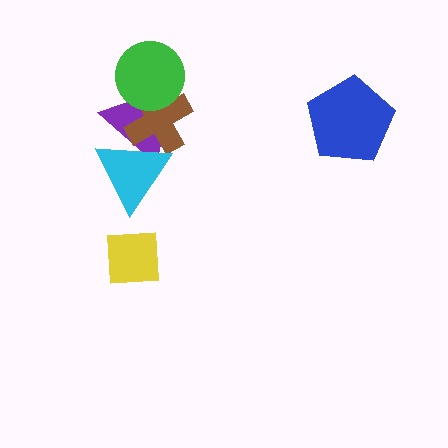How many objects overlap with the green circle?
2 objects overlap with the green circle.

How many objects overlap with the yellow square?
0 objects overlap with the yellow square.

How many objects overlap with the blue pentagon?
0 objects overlap with the blue pentagon.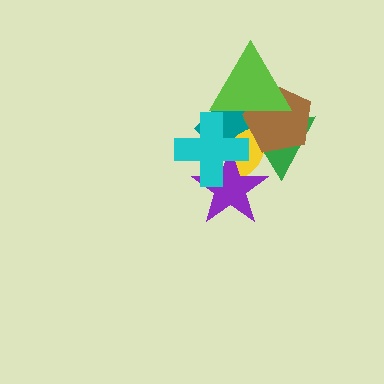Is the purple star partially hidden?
Yes, it is partially covered by another shape.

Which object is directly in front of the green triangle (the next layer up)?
The brown pentagon is directly in front of the green triangle.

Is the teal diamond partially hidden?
Yes, it is partially covered by another shape.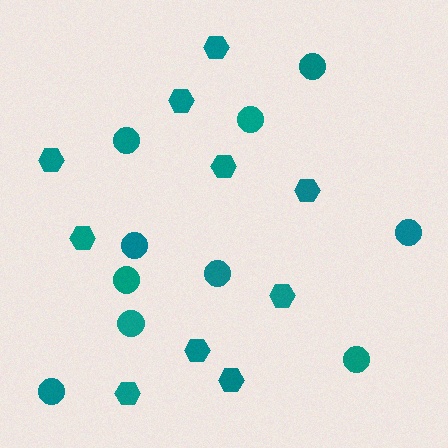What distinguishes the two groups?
There are 2 groups: one group of hexagons (10) and one group of circles (10).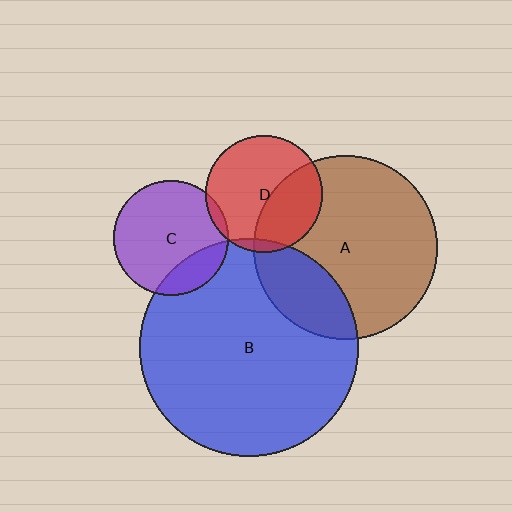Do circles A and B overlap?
Yes.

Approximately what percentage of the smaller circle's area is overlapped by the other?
Approximately 25%.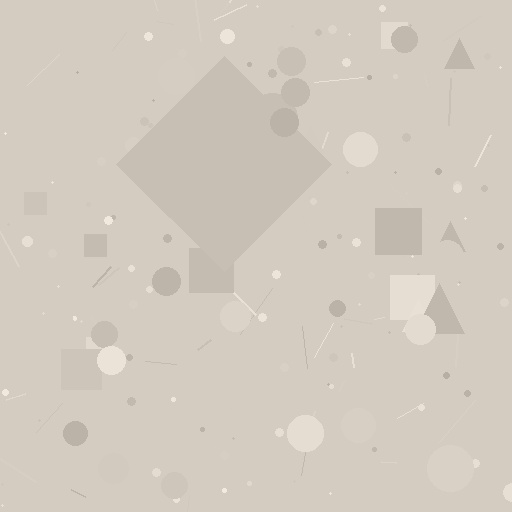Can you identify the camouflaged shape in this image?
The camouflaged shape is a diamond.